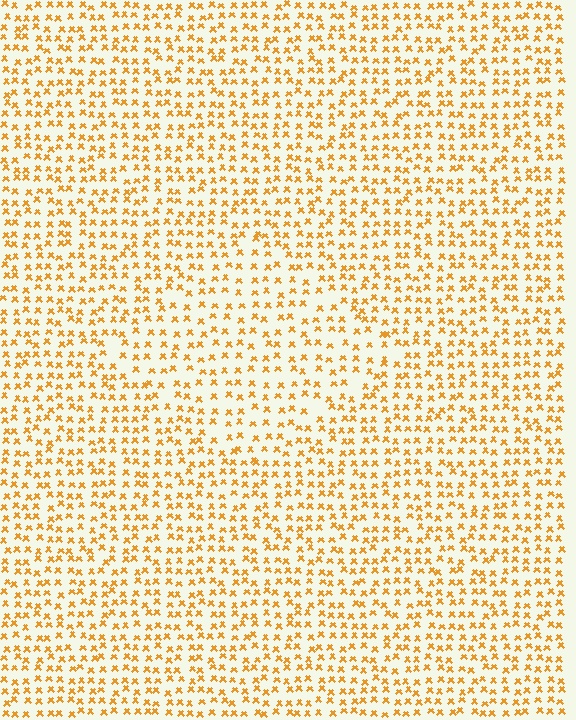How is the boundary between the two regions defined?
The boundary is defined by a change in element density (approximately 1.4x ratio). All elements are the same color, size, and shape.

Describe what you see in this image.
The image contains small orange elements arranged at two different densities. A diamond-shaped region is visible where the elements are less densely packed than the surrounding area.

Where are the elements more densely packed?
The elements are more densely packed outside the diamond boundary.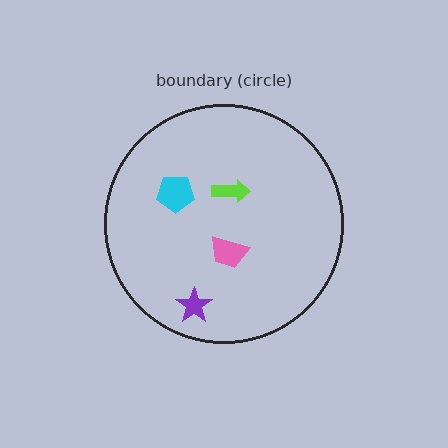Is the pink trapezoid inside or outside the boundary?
Inside.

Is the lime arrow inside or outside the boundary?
Inside.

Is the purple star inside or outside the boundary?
Inside.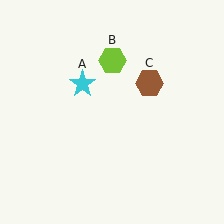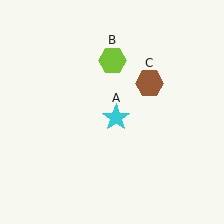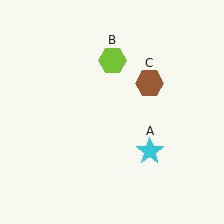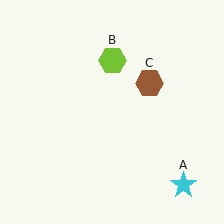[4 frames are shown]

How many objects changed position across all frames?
1 object changed position: cyan star (object A).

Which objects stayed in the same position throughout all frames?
Lime hexagon (object B) and brown hexagon (object C) remained stationary.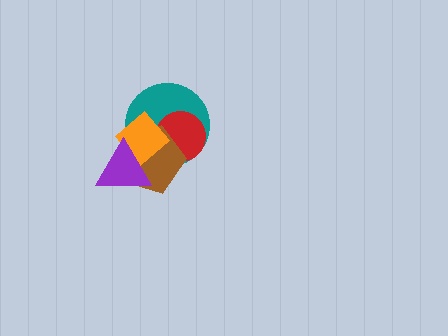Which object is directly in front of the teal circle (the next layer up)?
The red circle is directly in front of the teal circle.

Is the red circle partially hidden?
Yes, it is partially covered by another shape.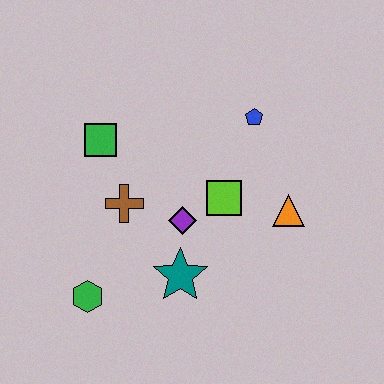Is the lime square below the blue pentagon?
Yes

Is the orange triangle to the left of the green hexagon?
No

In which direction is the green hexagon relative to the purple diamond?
The green hexagon is to the left of the purple diamond.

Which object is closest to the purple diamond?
The lime square is closest to the purple diamond.